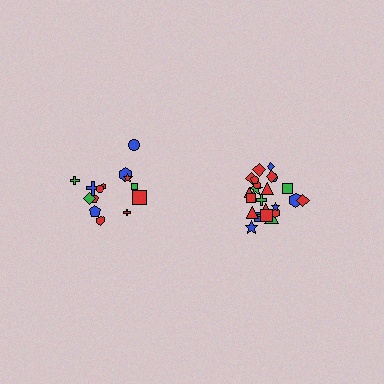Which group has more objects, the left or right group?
The right group.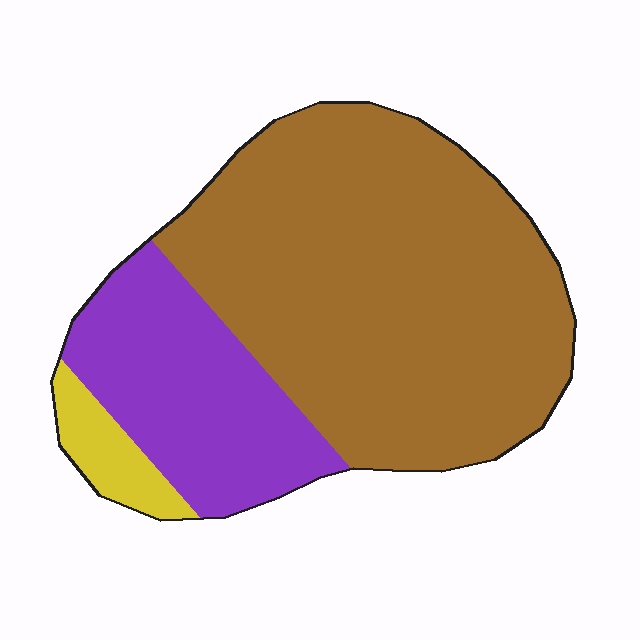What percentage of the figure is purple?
Purple takes up about one quarter (1/4) of the figure.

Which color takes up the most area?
Brown, at roughly 70%.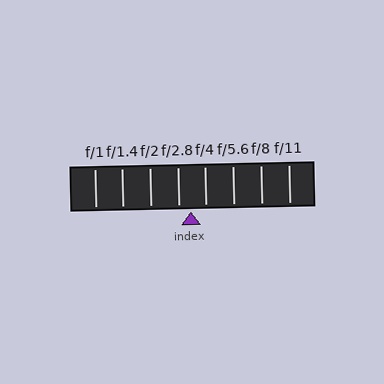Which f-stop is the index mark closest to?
The index mark is closest to f/2.8.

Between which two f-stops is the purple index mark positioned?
The index mark is between f/2.8 and f/4.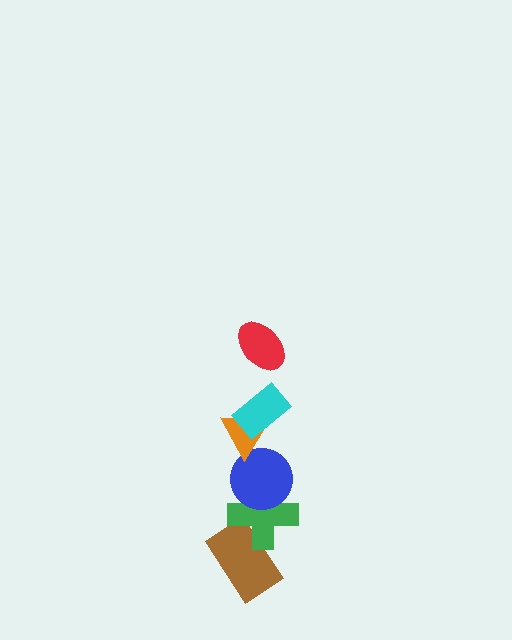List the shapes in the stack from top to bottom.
From top to bottom: the red ellipse, the cyan rectangle, the orange triangle, the blue circle, the green cross, the brown rectangle.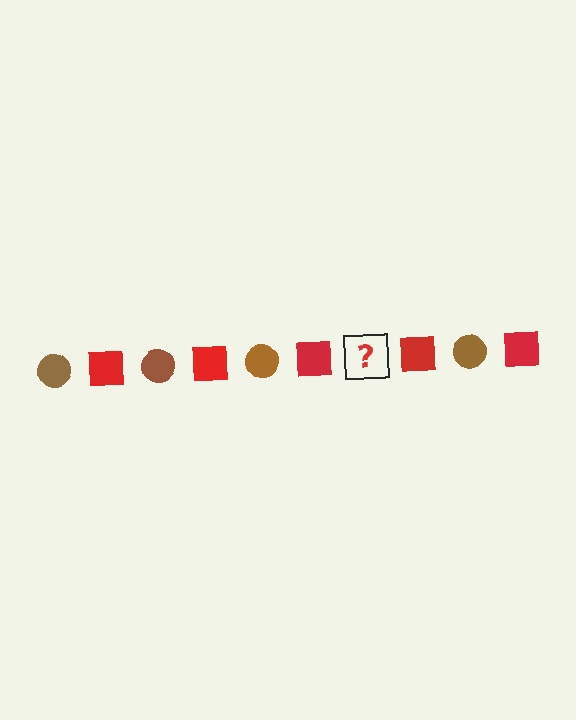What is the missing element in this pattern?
The missing element is a brown circle.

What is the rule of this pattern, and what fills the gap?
The rule is that the pattern alternates between brown circle and red square. The gap should be filled with a brown circle.